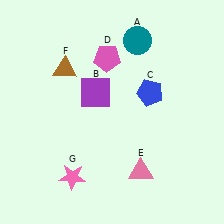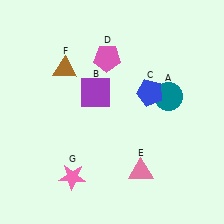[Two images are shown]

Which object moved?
The teal circle (A) moved down.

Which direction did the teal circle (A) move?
The teal circle (A) moved down.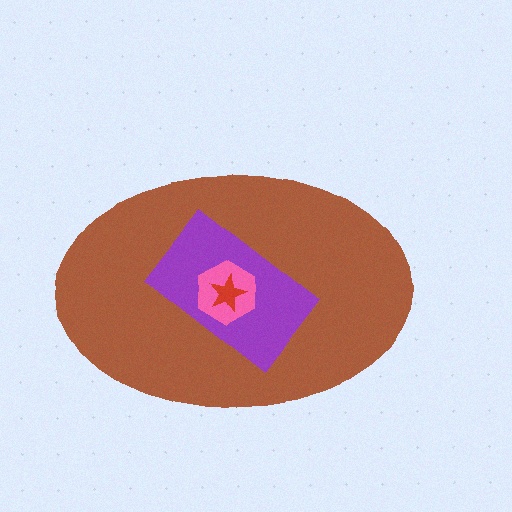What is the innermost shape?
The red star.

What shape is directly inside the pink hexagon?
The red star.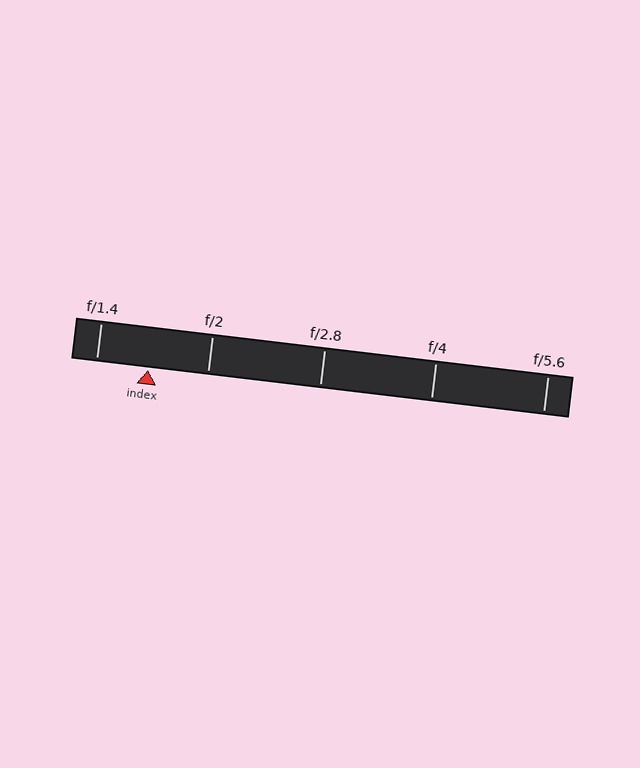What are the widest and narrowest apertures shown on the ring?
The widest aperture shown is f/1.4 and the narrowest is f/5.6.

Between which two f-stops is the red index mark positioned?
The index mark is between f/1.4 and f/2.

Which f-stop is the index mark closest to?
The index mark is closest to f/1.4.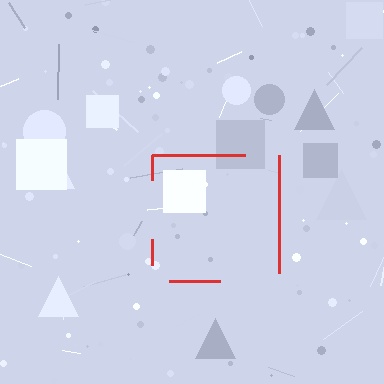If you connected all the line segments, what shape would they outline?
They would outline a square.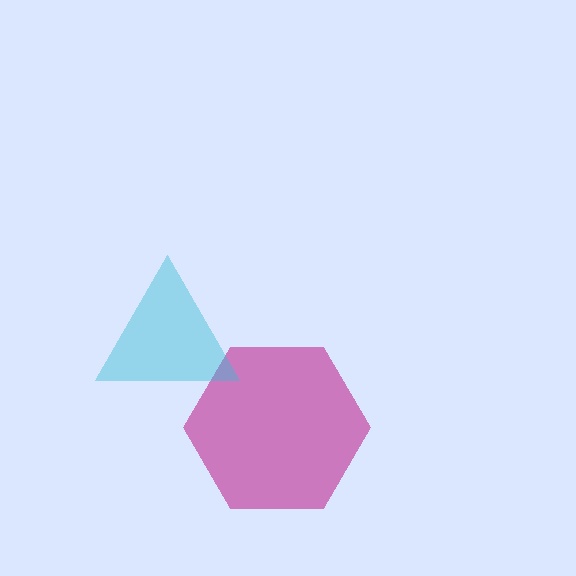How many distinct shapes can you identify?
There are 2 distinct shapes: a magenta hexagon, a cyan triangle.